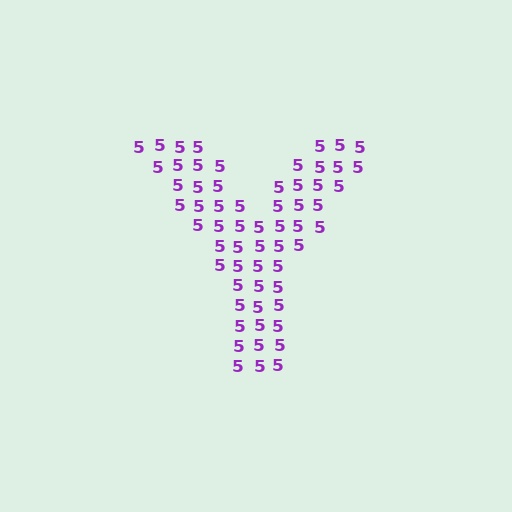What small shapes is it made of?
It is made of small digit 5's.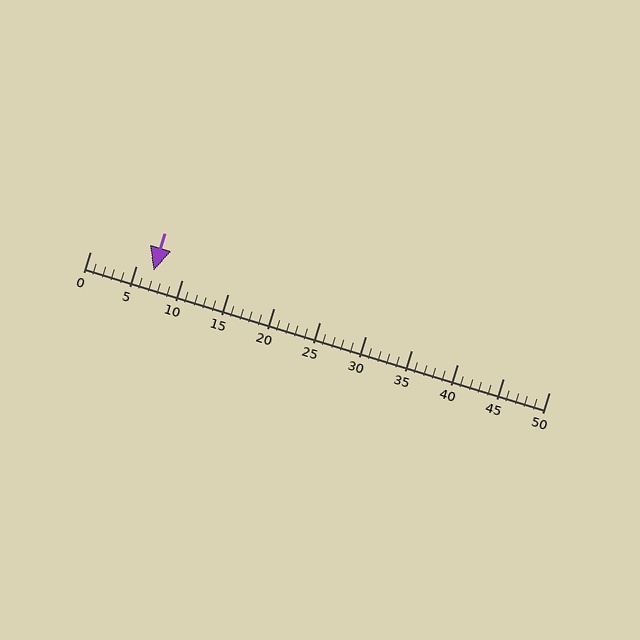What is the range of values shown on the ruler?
The ruler shows values from 0 to 50.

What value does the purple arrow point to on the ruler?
The purple arrow points to approximately 7.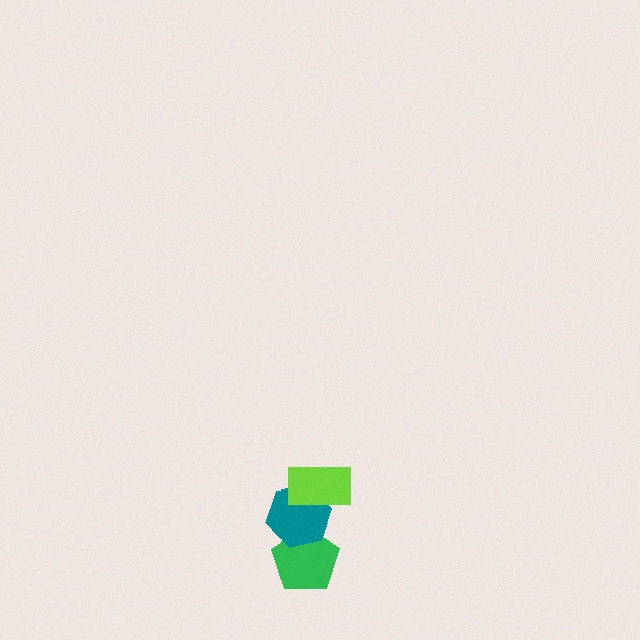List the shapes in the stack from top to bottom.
From top to bottom: the lime rectangle, the teal hexagon, the green pentagon.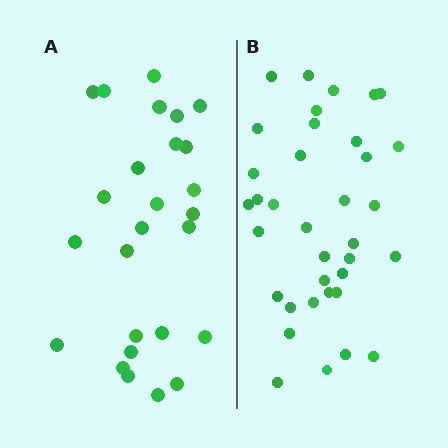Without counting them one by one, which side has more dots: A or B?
Region B (the right region) has more dots.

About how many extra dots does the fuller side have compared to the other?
Region B has roughly 10 or so more dots than region A.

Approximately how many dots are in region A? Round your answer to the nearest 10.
About 30 dots. (The exact count is 26, which rounds to 30.)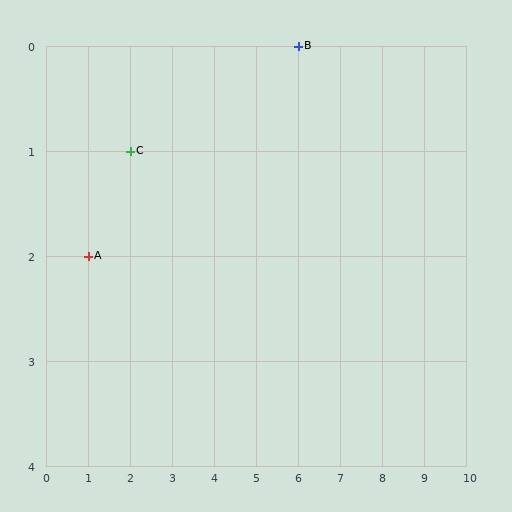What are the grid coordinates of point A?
Point A is at grid coordinates (1, 2).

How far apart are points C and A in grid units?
Points C and A are 1 column and 1 row apart (about 1.4 grid units diagonally).